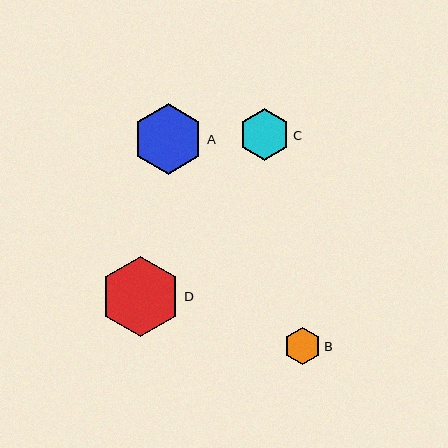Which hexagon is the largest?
Hexagon D is the largest with a size of approximately 81 pixels.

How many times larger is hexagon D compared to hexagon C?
Hexagon D is approximately 1.6 times the size of hexagon C.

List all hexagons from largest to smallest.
From largest to smallest: D, A, C, B.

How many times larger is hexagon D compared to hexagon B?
Hexagon D is approximately 2.1 times the size of hexagon B.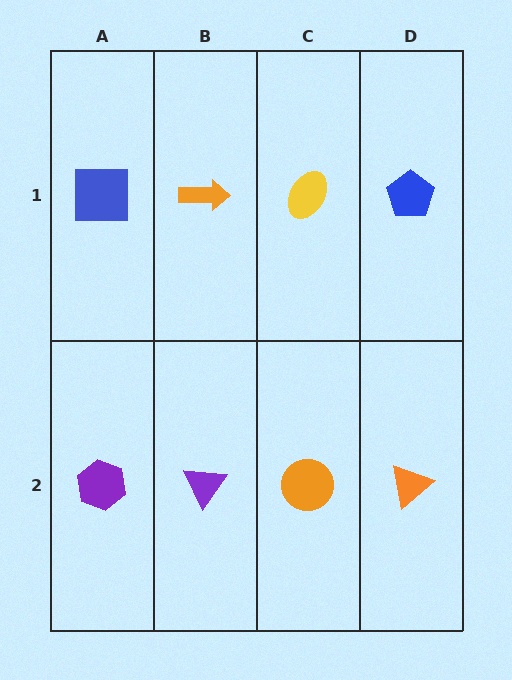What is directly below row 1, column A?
A purple hexagon.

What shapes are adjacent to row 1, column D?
An orange triangle (row 2, column D), a yellow ellipse (row 1, column C).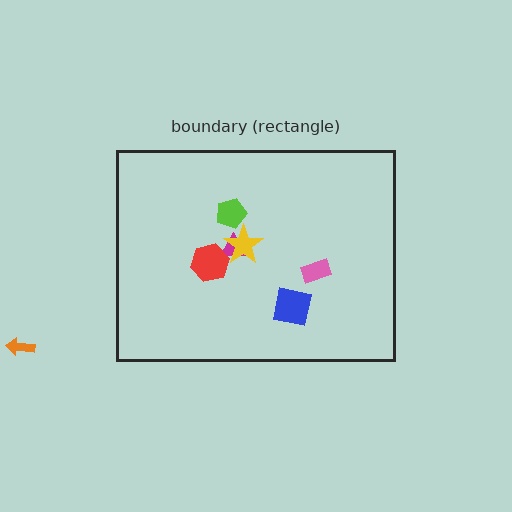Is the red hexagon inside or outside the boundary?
Inside.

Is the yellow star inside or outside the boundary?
Inside.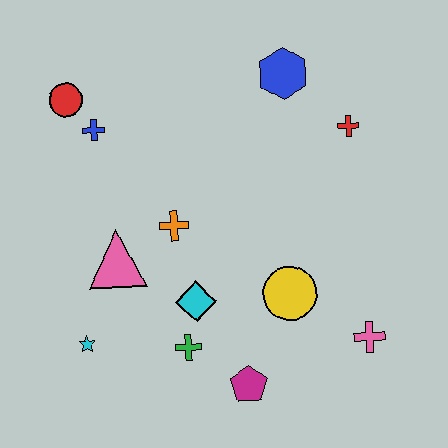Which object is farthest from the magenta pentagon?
The red circle is farthest from the magenta pentagon.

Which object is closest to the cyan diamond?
The green cross is closest to the cyan diamond.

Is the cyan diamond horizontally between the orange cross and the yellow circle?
Yes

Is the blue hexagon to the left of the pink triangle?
No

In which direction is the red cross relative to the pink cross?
The red cross is above the pink cross.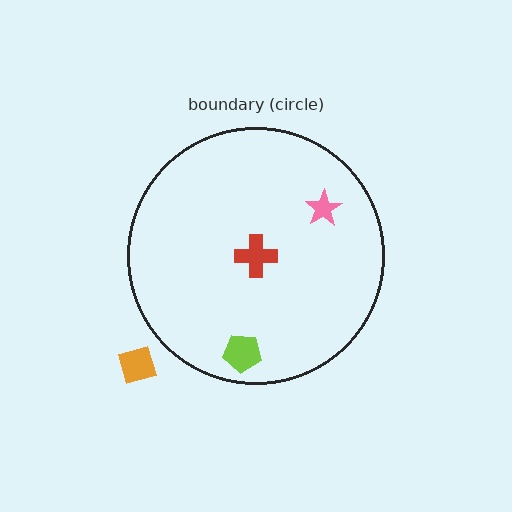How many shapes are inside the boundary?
3 inside, 1 outside.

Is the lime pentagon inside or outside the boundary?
Inside.